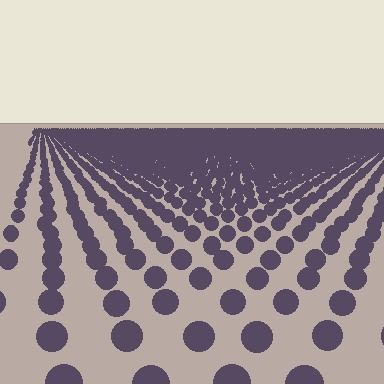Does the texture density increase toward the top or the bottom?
Density increases toward the top.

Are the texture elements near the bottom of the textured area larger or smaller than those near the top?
Larger. Near the bottom, elements are closer to the viewer and appear at a bigger on-screen size.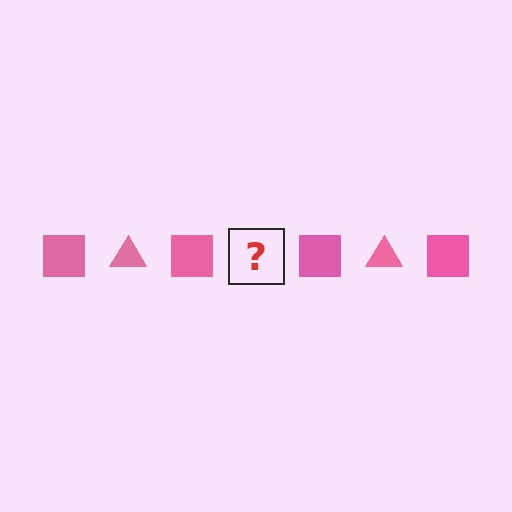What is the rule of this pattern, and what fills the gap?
The rule is that the pattern cycles through square, triangle shapes in pink. The gap should be filled with a pink triangle.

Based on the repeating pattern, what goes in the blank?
The blank should be a pink triangle.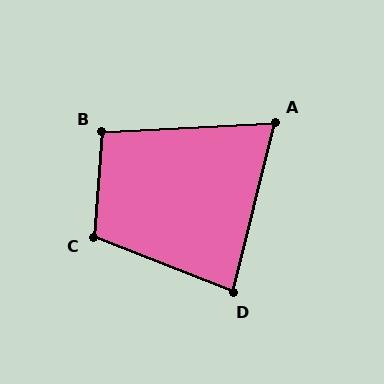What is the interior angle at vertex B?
Approximately 98 degrees (obtuse).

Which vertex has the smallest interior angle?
A, at approximately 73 degrees.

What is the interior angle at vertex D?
Approximately 82 degrees (acute).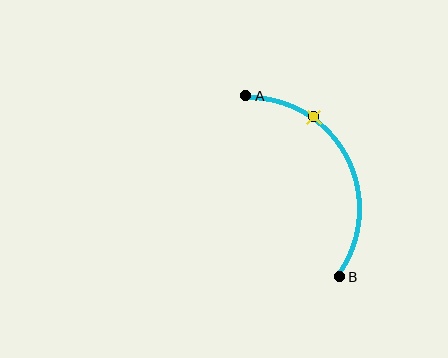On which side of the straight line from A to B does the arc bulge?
The arc bulges to the right of the straight line connecting A and B.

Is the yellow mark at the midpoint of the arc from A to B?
No. The yellow mark lies on the arc but is closer to endpoint A. The arc midpoint would be at the point on the curve equidistant along the arc from both A and B.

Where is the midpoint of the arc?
The arc midpoint is the point on the curve farthest from the straight line joining A and B. It sits to the right of that line.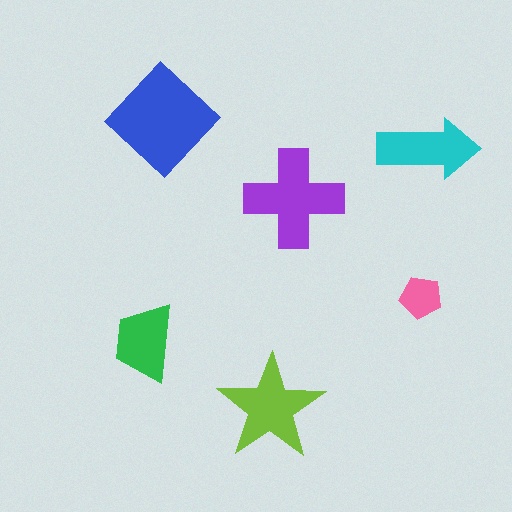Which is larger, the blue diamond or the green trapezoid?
The blue diamond.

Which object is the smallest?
The pink pentagon.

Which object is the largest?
The blue diamond.